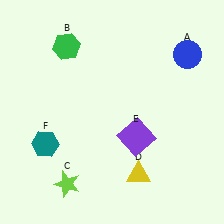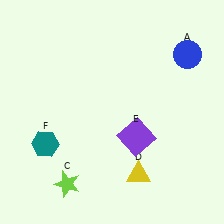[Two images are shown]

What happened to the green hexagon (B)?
The green hexagon (B) was removed in Image 2. It was in the top-left area of Image 1.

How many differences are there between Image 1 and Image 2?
There is 1 difference between the two images.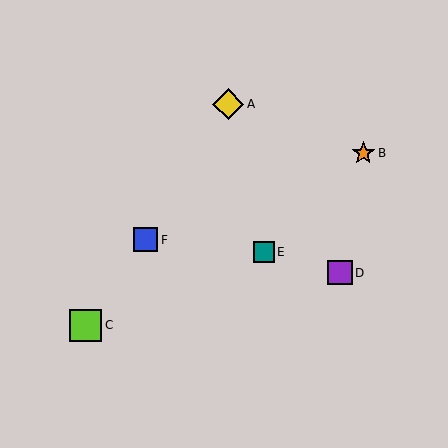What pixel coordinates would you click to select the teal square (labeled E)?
Click at (264, 252) to select the teal square E.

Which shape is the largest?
The lime square (labeled C) is the largest.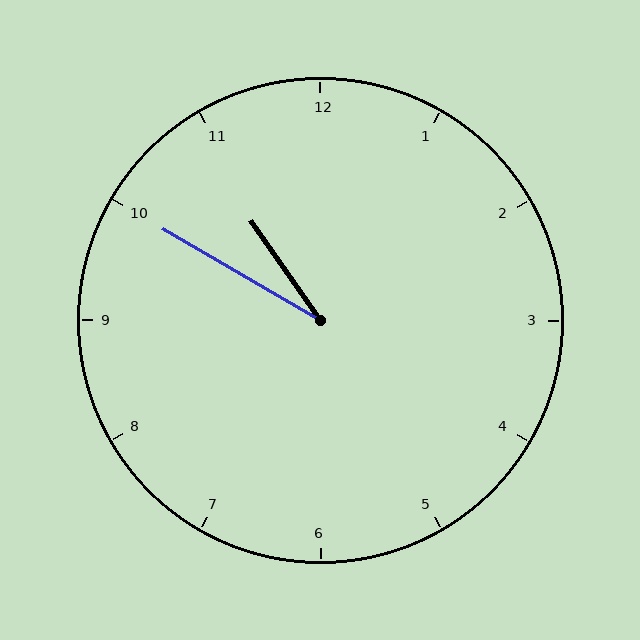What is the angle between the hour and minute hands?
Approximately 25 degrees.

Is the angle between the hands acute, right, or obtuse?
It is acute.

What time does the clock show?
10:50.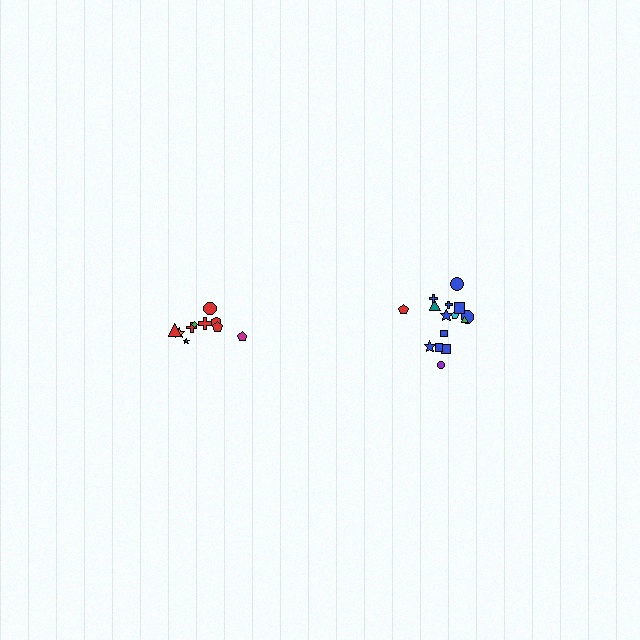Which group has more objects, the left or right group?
The right group.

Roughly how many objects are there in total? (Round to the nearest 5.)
Roughly 25 objects in total.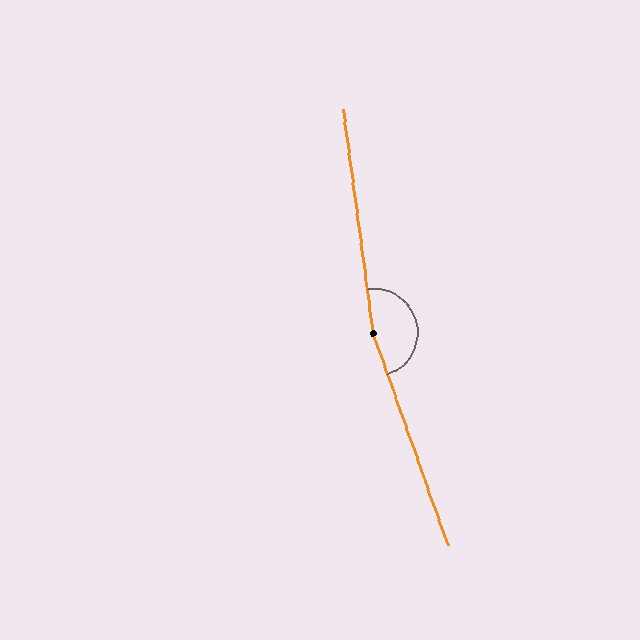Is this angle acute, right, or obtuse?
It is obtuse.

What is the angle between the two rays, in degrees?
Approximately 168 degrees.